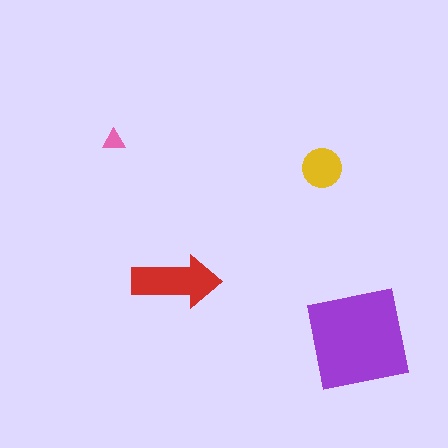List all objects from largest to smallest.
The purple square, the red arrow, the yellow circle, the pink triangle.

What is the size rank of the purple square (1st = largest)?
1st.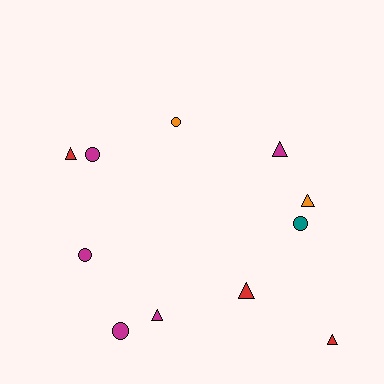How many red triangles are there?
There are 3 red triangles.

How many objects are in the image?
There are 11 objects.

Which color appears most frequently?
Magenta, with 5 objects.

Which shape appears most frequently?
Triangle, with 6 objects.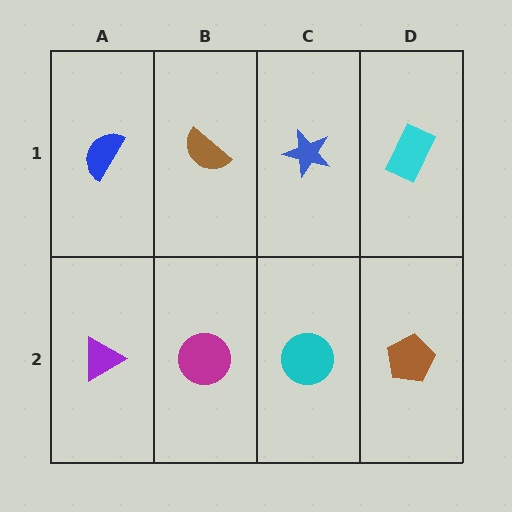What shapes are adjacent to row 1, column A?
A purple triangle (row 2, column A), a brown semicircle (row 1, column B).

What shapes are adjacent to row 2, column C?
A blue star (row 1, column C), a magenta circle (row 2, column B), a brown pentagon (row 2, column D).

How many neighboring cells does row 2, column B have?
3.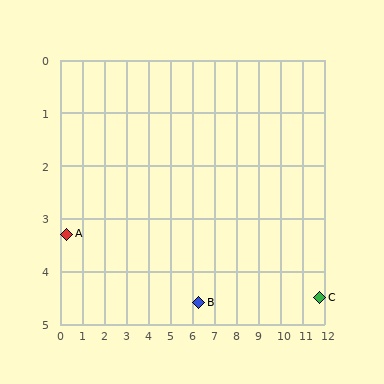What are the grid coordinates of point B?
Point B is at approximately (6.3, 4.6).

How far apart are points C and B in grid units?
Points C and B are about 5.5 grid units apart.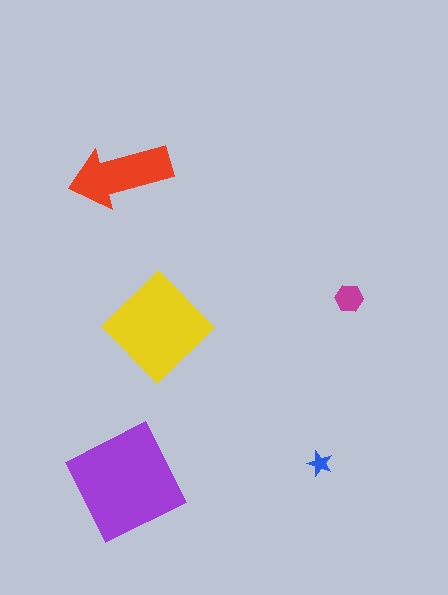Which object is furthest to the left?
The red arrow is leftmost.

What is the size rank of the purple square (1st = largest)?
1st.